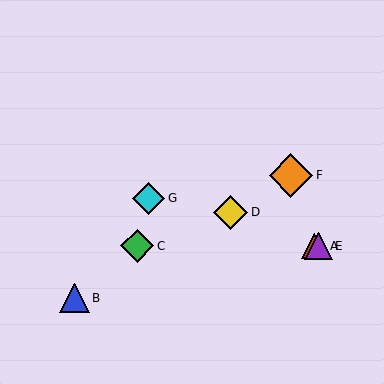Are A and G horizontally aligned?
No, A is at y≈246 and G is at y≈198.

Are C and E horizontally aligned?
Yes, both are at y≈246.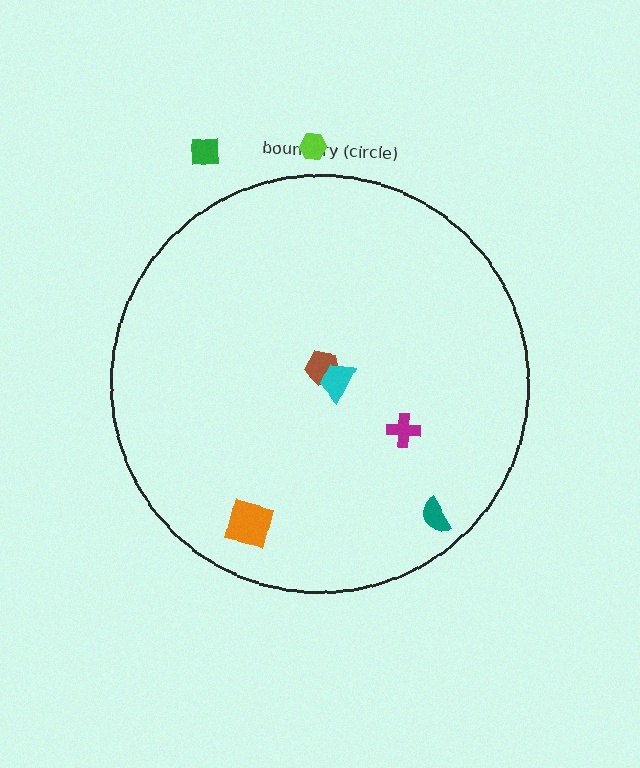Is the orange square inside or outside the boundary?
Inside.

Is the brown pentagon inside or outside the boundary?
Inside.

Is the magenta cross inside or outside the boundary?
Inside.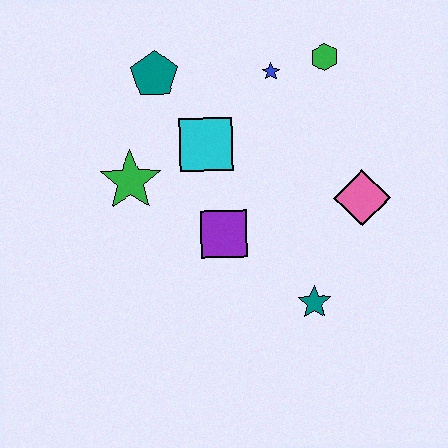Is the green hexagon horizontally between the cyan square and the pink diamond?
Yes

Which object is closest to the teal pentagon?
The cyan square is closest to the teal pentagon.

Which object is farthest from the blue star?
The teal star is farthest from the blue star.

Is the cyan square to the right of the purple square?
No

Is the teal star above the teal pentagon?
No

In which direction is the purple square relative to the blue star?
The purple square is below the blue star.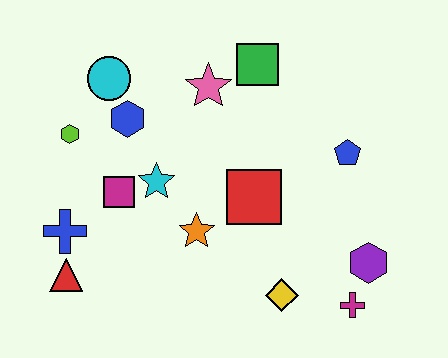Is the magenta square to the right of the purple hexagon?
No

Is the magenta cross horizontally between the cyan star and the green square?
No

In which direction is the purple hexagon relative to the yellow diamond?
The purple hexagon is to the right of the yellow diamond.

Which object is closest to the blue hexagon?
The cyan circle is closest to the blue hexagon.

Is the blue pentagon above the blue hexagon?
No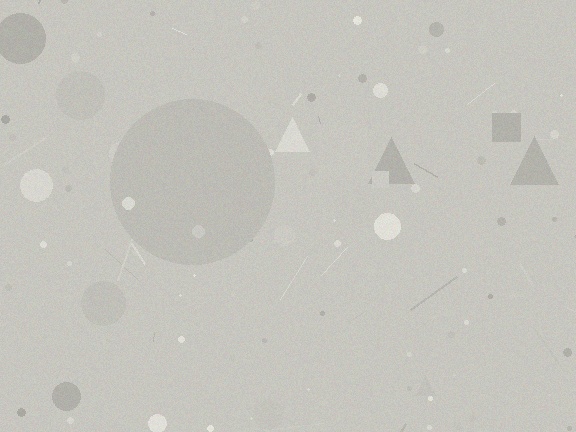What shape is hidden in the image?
A circle is hidden in the image.